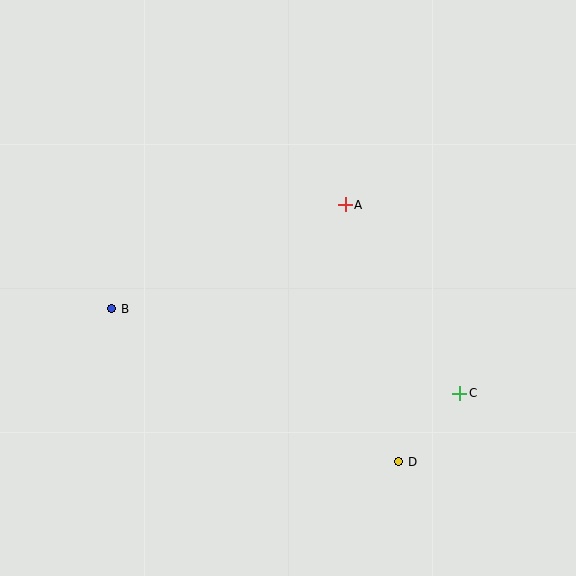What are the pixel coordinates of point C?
Point C is at (460, 393).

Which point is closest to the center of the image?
Point A at (345, 205) is closest to the center.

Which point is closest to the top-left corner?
Point B is closest to the top-left corner.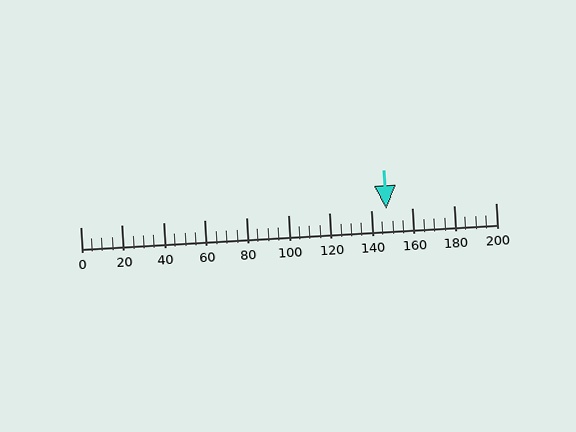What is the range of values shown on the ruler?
The ruler shows values from 0 to 200.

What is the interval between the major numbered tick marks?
The major tick marks are spaced 20 units apart.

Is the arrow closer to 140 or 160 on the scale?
The arrow is closer to 140.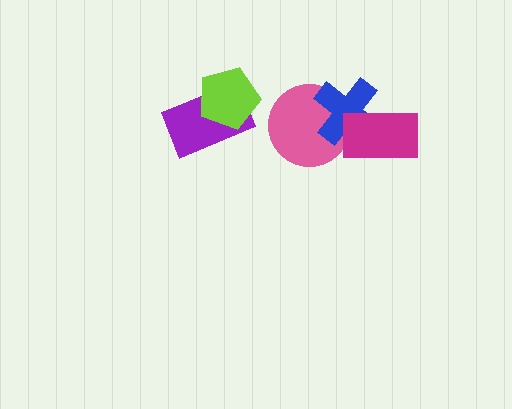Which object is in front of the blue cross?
The magenta rectangle is in front of the blue cross.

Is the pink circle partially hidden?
Yes, it is partially covered by another shape.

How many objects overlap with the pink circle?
1 object overlaps with the pink circle.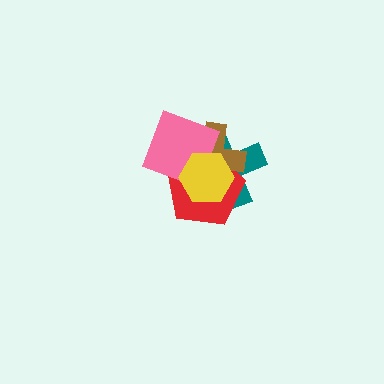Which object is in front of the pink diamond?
The yellow hexagon is in front of the pink diamond.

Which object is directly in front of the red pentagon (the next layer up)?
The brown cross is directly in front of the red pentagon.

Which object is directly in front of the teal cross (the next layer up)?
The red pentagon is directly in front of the teal cross.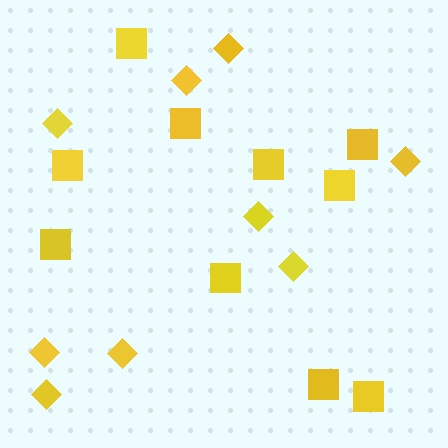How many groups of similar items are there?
There are 2 groups: one group of diamonds (9) and one group of squares (10).